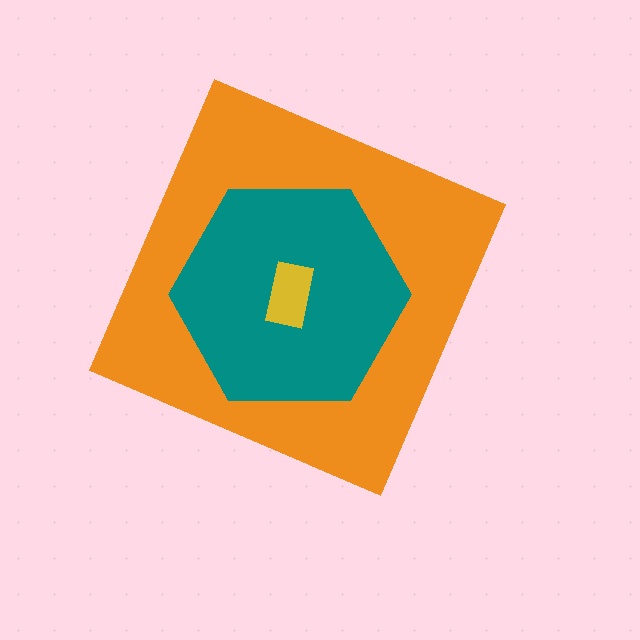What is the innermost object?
The yellow rectangle.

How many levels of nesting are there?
3.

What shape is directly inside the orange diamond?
The teal hexagon.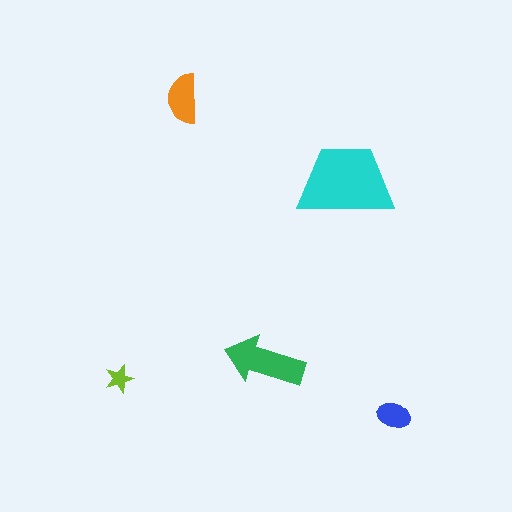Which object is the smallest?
The lime star.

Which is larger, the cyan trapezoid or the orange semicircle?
The cyan trapezoid.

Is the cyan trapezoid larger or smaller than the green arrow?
Larger.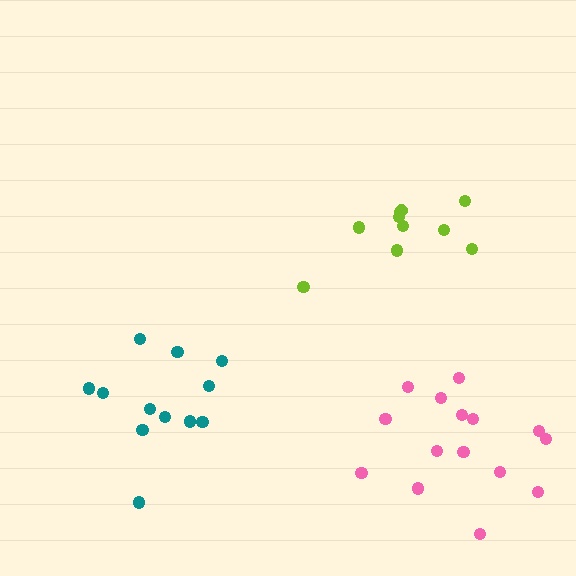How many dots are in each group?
Group 1: 10 dots, Group 2: 12 dots, Group 3: 15 dots (37 total).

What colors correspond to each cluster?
The clusters are colored: lime, teal, pink.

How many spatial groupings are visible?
There are 3 spatial groupings.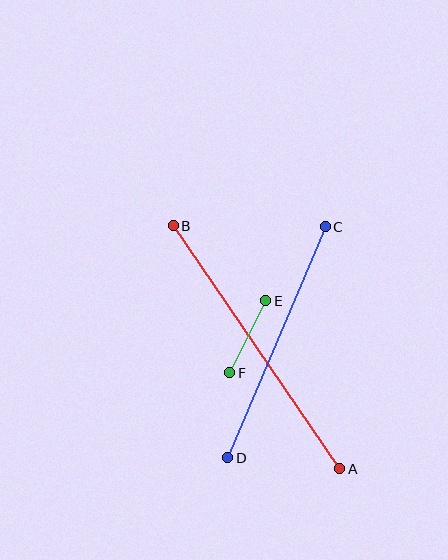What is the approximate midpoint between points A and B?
The midpoint is at approximately (256, 347) pixels.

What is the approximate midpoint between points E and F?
The midpoint is at approximately (248, 337) pixels.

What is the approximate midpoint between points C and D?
The midpoint is at approximately (277, 342) pixels.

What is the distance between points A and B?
The distance is approximately 295 pixels.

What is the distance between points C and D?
The distance is approximately 250 pixels.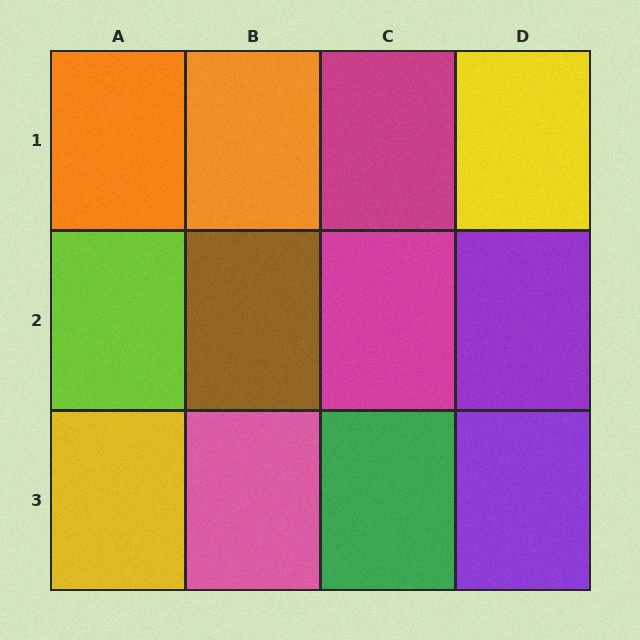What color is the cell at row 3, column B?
Pink.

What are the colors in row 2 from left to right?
Lime, brown, magenta, purple.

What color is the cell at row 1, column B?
Orange.